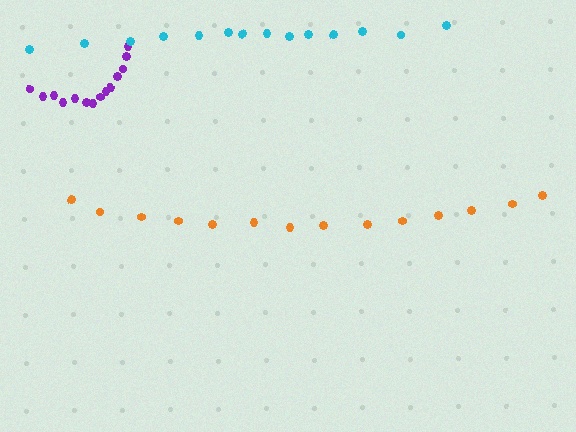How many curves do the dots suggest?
There are 3 distinct paths.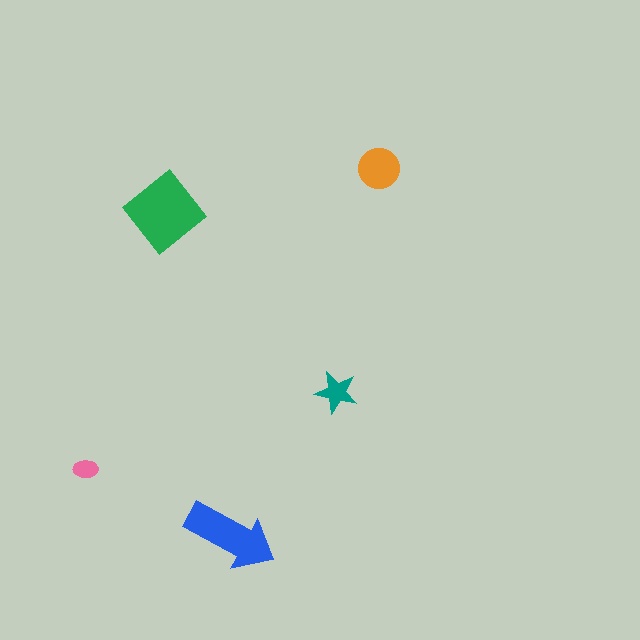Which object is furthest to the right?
The orange circle is rightmost.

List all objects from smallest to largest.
The pink ellipse, the teal star, the orange circle, the blue arrow, the green diamond.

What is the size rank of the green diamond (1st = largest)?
1st.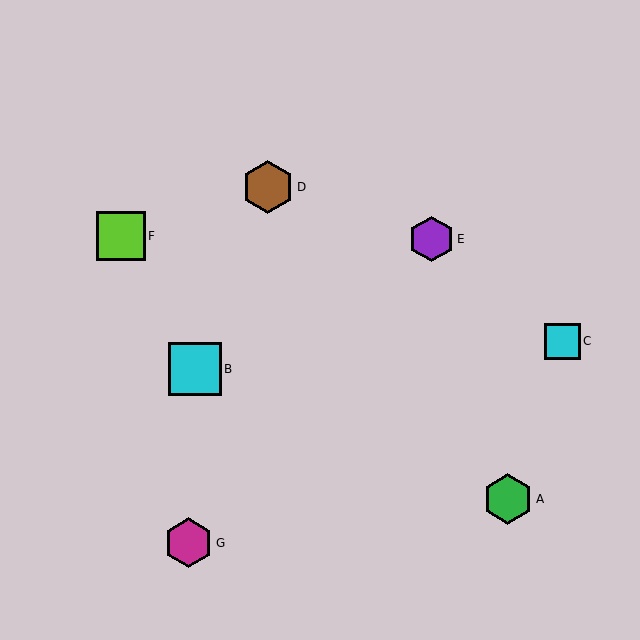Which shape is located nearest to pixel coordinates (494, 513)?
The green hexagon (labeled A) at (508, 499) is nearest to that location.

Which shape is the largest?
The brown hexagon (labeled D) is the largest.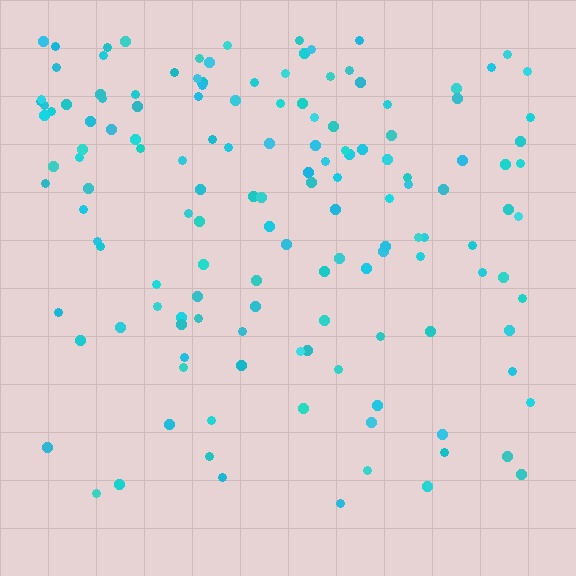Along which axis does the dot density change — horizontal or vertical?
Vertical.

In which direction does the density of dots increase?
From bottom to top, with the top side densest.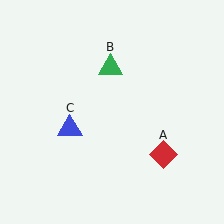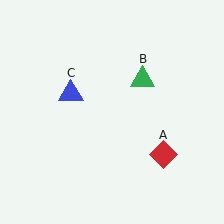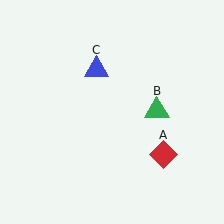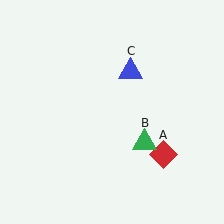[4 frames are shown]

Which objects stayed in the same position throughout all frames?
Red diamond (object A) remained stationary.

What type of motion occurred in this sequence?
The green triangle (object B), blue triangle (object C) rotated clockwise around the center of the scene.